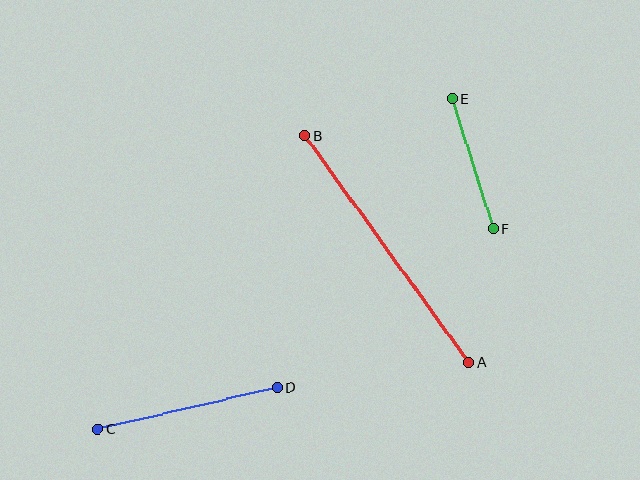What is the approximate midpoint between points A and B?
The midpoint is at approximately (387, 249) pixels.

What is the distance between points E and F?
The distance is approximately 137 pixels.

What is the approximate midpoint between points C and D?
The midpoint is at approximately (188, 408) pixels.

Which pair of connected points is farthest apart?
Points A and B are farthest apart.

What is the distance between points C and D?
The distance is approximately 185 pixels.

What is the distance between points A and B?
The distance is approximately 279 pixels.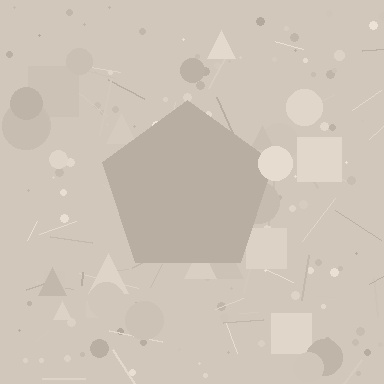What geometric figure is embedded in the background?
A pentagon is embedded in the background.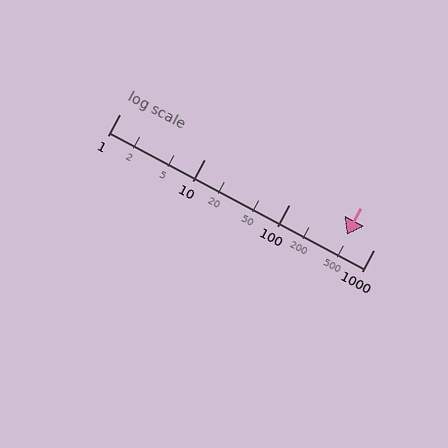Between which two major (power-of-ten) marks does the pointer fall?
The pointer is between 100 and 1000.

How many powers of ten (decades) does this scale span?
The scale spans 3 decades, from 1 to 1000.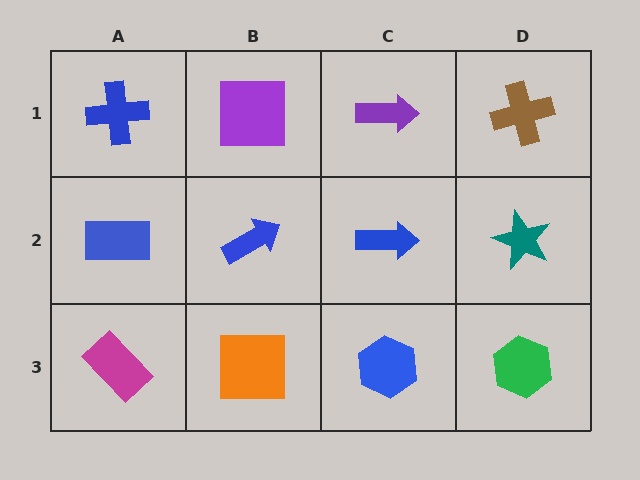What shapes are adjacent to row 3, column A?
A blue rectangle (row 2, column A), an orange square (row 3, column B).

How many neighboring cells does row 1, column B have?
3.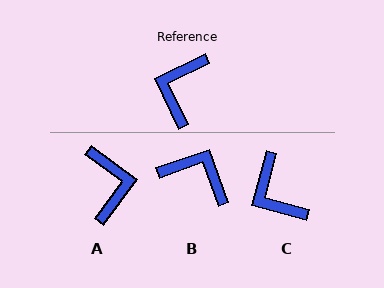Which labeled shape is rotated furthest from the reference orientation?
A, about 152 degrees away.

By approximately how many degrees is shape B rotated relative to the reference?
Approximately 97 degrees clockwise.